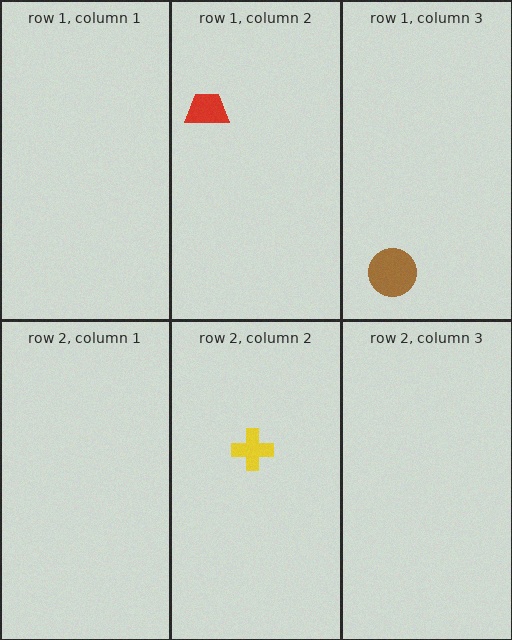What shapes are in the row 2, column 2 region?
The yellow cross.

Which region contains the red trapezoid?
The row 1, column 2 region.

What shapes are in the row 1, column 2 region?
The red trapezoid.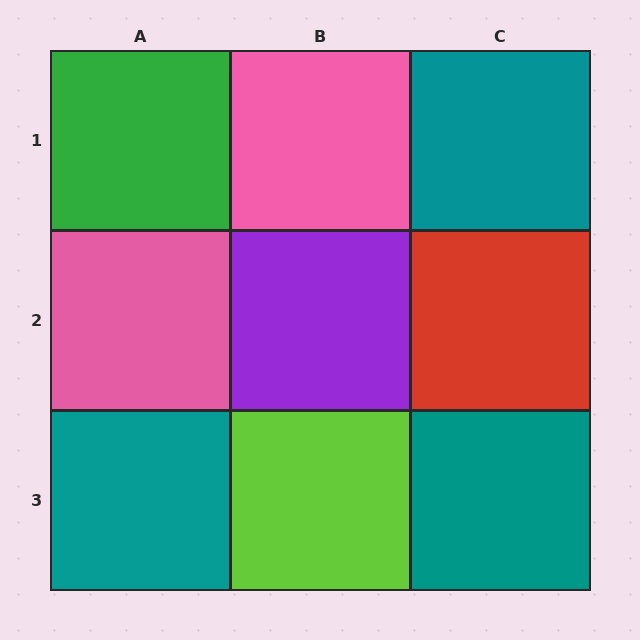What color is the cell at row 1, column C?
Teal.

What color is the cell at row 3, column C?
Teal.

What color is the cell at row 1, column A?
Green.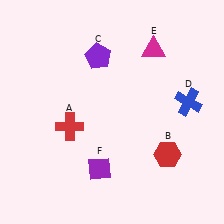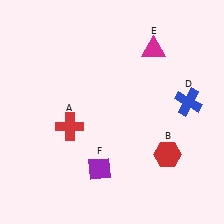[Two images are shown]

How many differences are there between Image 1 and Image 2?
There is 1 difference between the two images.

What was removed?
The purple pentagon (C) was removed in Image 2.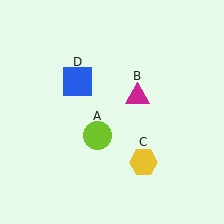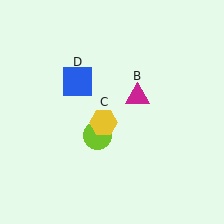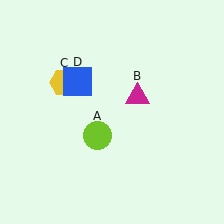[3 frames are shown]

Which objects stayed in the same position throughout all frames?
Lime circle (object A) and magenta triangle (object B) and blue square (object D) remained stationary.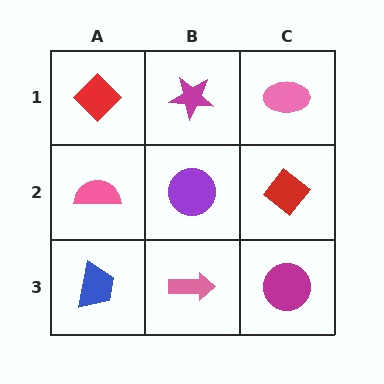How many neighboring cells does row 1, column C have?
2.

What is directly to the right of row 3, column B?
A magenta circle.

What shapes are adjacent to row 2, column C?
A pink ellipse (row 1, column C), a magenta circle (row 3, column C), a purple circle (row 2, column B).